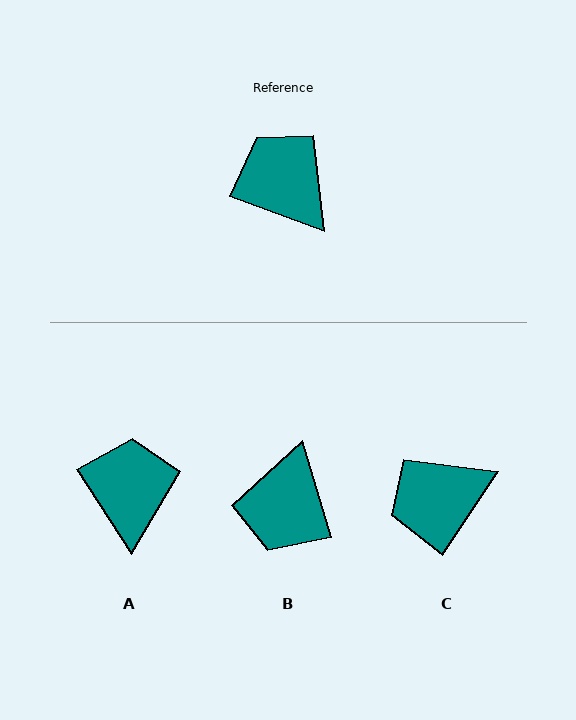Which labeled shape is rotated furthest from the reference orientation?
B, about 126 degrees away.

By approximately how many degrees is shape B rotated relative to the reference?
Approximately 126 degrees counter-clockwise.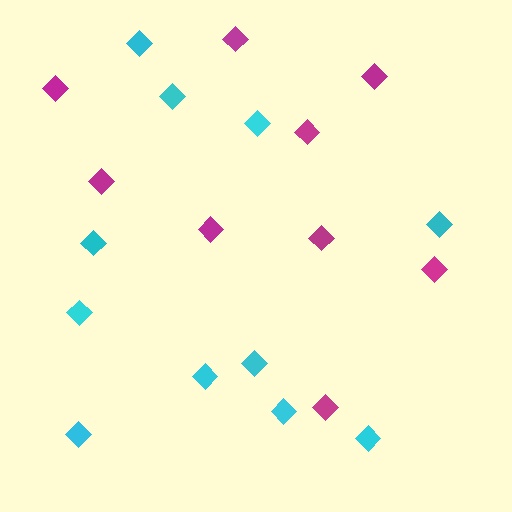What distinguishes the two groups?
There are 2 groups: one group of magenta diamonds (9) and one group of cyan diamonds (11).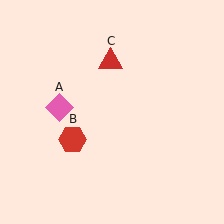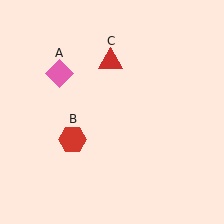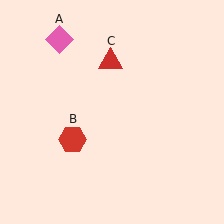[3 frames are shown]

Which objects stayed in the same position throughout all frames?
Red hexagon (object B) and red triangle (object C) remained stationary.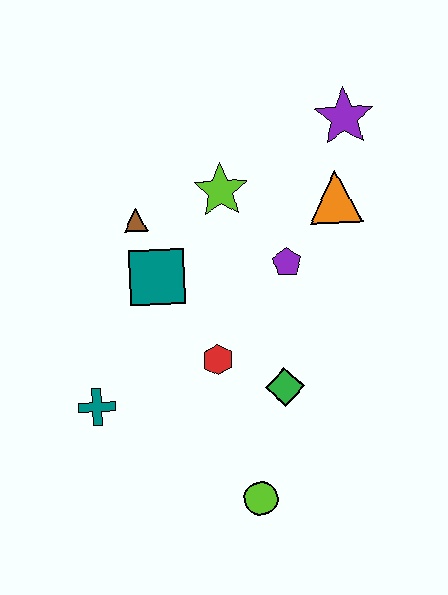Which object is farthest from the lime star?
The lime circle is farthest from the lime star.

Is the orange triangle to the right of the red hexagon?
Yes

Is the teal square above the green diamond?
Yes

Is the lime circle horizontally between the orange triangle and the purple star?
No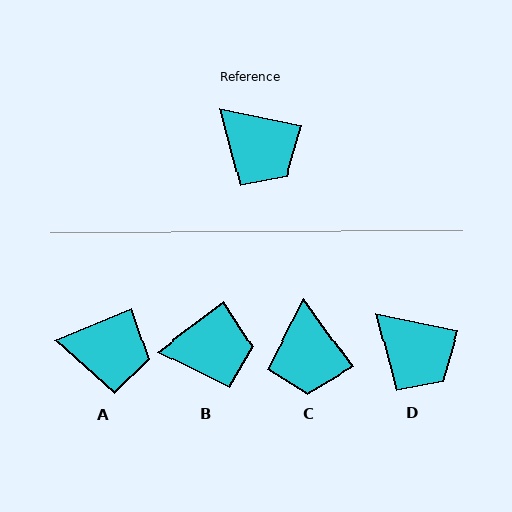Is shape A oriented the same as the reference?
No, it is off by about 34 degrees.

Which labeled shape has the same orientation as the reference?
D.